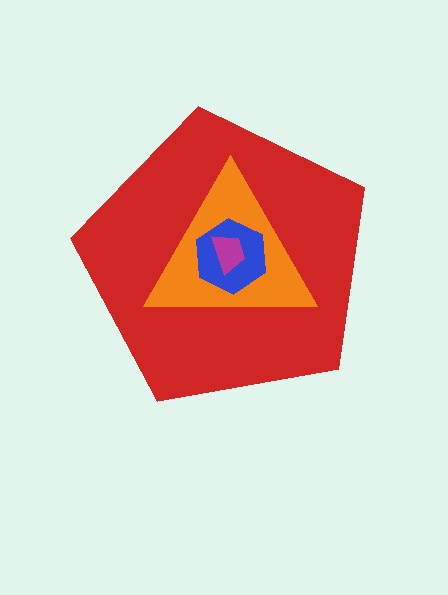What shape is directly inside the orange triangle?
The blue hexagon.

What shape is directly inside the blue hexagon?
The magenta trapezoid.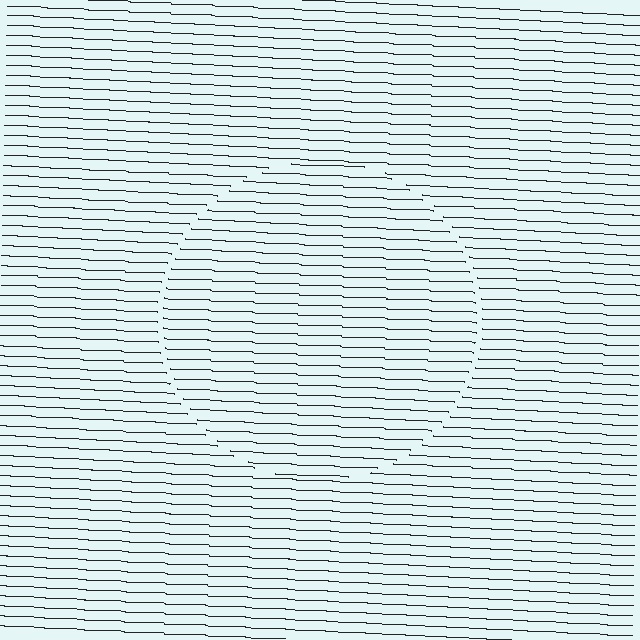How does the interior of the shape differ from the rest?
The interior of the shape contains the same grating, shifted by half a period — the contour is defined by the phase discontinuity where line-ends from the inner and outer gratings abut.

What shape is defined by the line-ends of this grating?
An illusory circle. The interior of the shape contains the same grating, shifted by half a period — the contour is defined by the phase discontinuity where line-ends from the inner and outer gratings abut.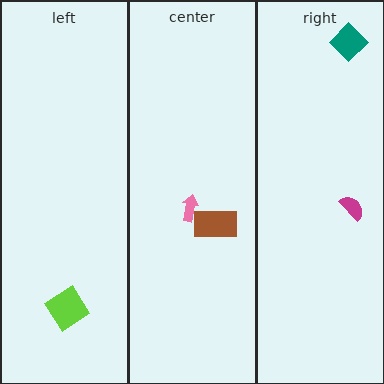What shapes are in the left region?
The lime diamond.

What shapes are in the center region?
The brown rectangle, the pink arrow.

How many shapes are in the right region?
2.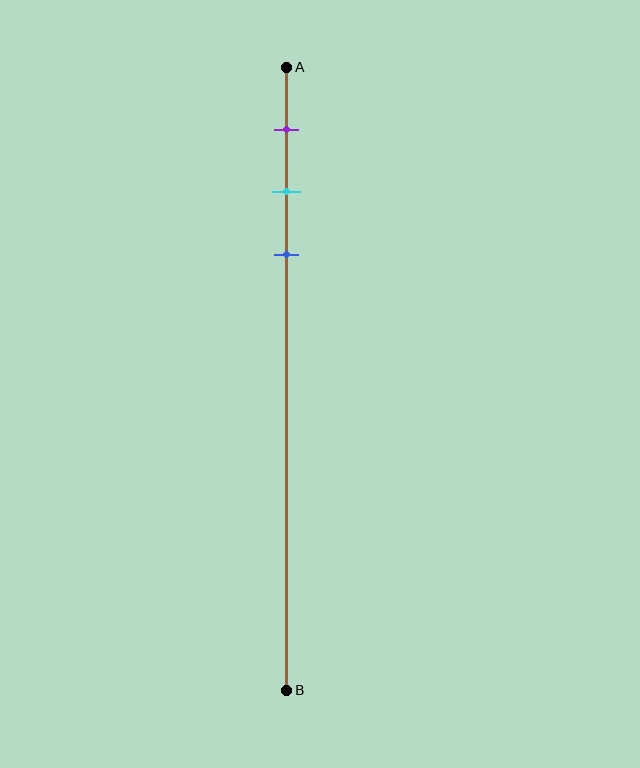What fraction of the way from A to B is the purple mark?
The purple mark is approximately 10% (0.1) of the way from A to B.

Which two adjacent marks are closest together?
The cyan and blue marks are the closest adjacent pair.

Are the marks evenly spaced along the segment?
Yes, the marks are approximately evenly spaced.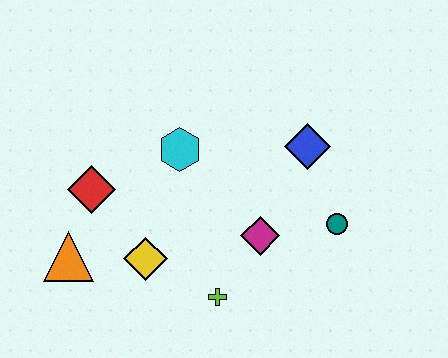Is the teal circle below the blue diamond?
Yes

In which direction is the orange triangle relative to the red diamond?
The orange triangle is below the red diamond.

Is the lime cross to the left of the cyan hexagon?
No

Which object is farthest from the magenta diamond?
The orange triangle is farthest from the magenta diamond.